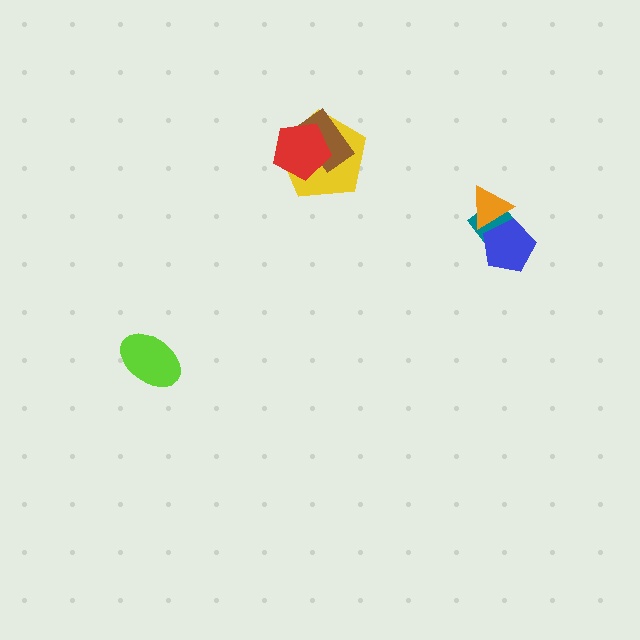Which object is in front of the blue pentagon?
The orange triangle is in front of the blue pentagon.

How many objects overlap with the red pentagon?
2 objects overlap with the red pentagon.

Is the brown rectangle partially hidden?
Yes, it is partially covered by another shape.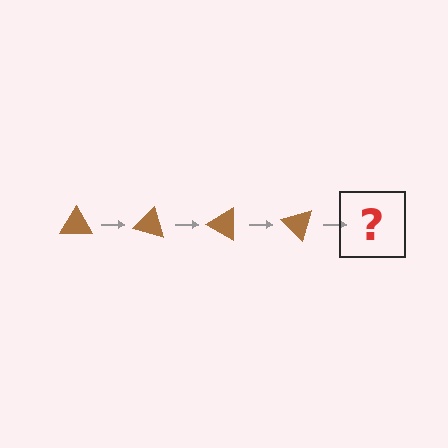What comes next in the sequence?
The next element should be a brown triangle rotated 60 degrees.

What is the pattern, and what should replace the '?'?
The pattern is that the triangle rotates 15 degrees each step. The '?' should be a brown triangle rotated 60 degrees.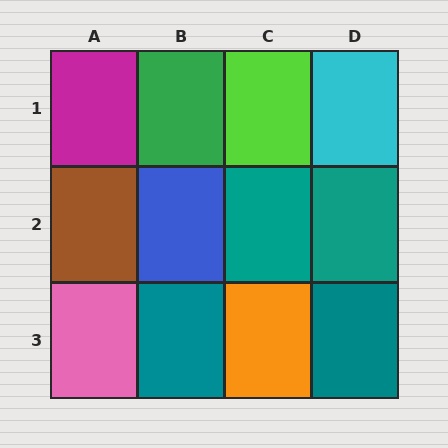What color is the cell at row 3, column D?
Teal.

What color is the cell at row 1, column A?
Magenta.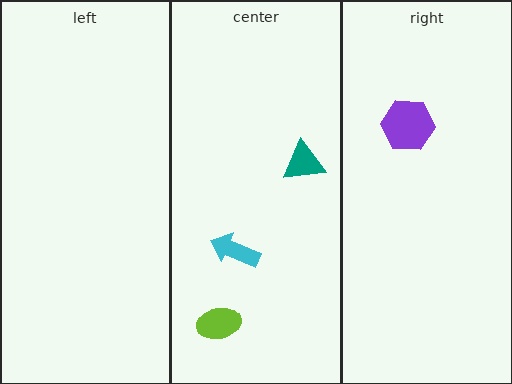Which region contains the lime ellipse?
The center region.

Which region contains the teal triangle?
The center region.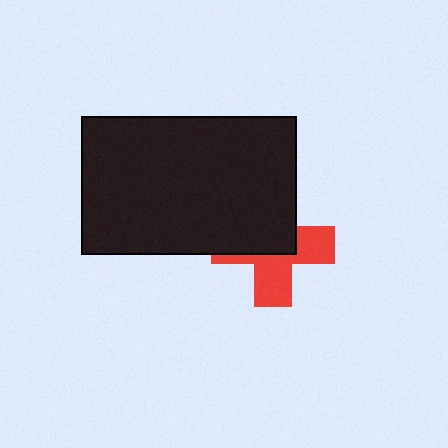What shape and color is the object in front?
The object in front is a black rectangle.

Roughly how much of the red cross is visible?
About half of it is visible (roughly 48%).